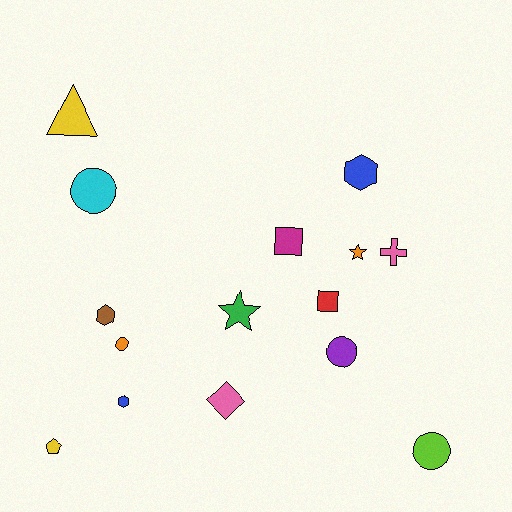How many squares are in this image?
There are 2 squares.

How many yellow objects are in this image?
There are 2 yellow objects.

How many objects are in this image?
There are 15 objects.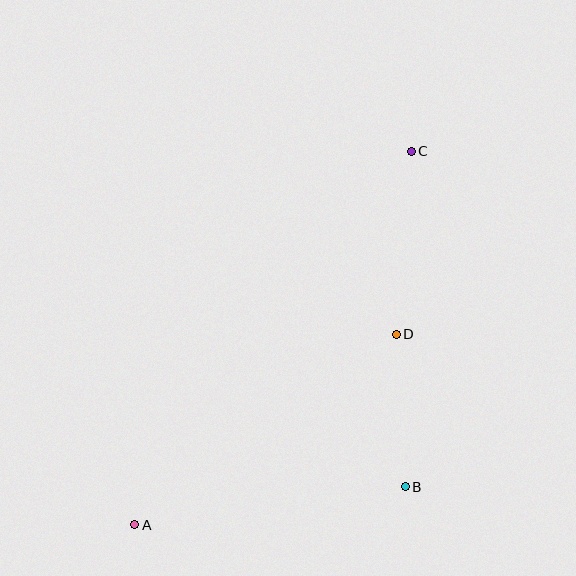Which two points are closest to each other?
Points B and D are closest to each other.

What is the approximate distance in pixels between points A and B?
The distance between A and B is approximately 274 pixels.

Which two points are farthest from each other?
Points A and C are farthest from each other.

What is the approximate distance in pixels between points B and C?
The distance between B and C is approximately 336 pixels.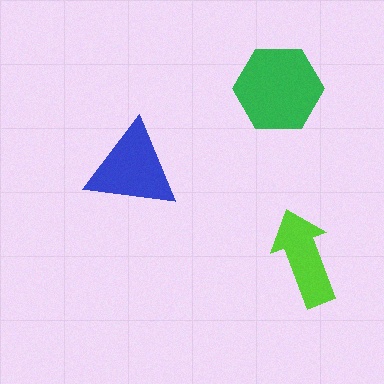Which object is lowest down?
The lime arrow is bottommost.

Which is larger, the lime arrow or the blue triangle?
The blue triangle.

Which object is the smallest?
The lime arrow.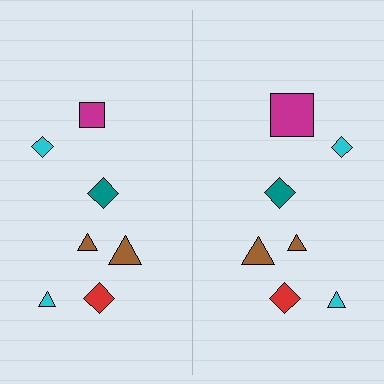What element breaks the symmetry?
The magenta square on the right side has a different size than its mirror counterpart.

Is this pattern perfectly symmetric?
No, the pattern is not perfectly symmetric. The magenta square on the right side has a different size than its mirror counterpart.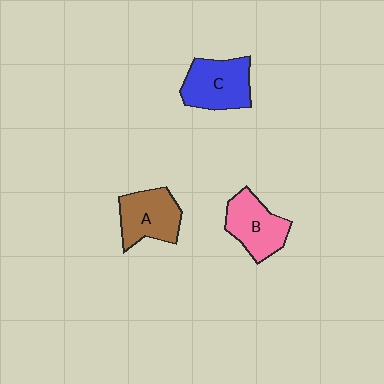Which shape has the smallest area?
Shape A (brown).